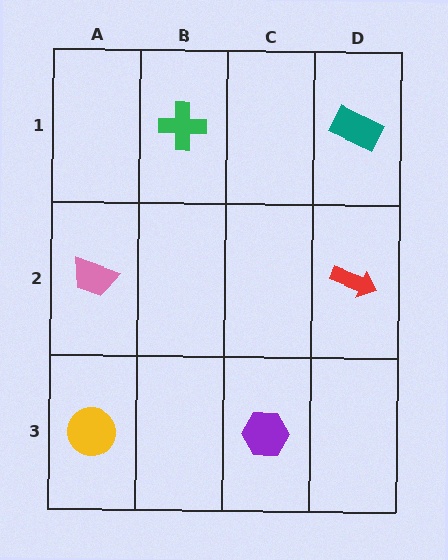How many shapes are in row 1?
2 shapes.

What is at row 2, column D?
A red arrow.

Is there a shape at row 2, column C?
No, that cell is empty.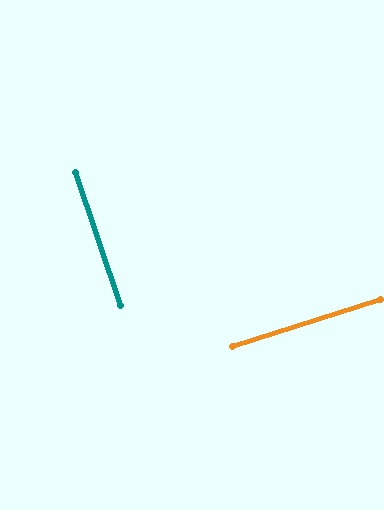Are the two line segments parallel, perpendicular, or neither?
Perpendicular — they meet at approximately 89°.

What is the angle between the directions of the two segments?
Approximately 89 degrees.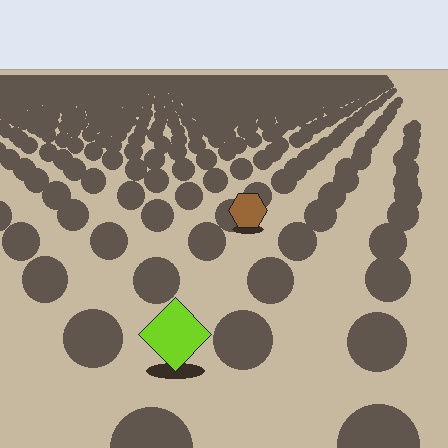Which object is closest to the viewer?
The lime diamond is closest. The texture marks near it are larger and more spread out.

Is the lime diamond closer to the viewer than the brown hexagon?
Yes. The lime diamond is closer — you can tell from the texture gradient: the ground texture is coarser near it.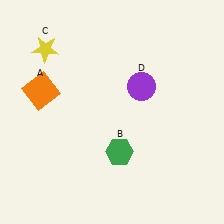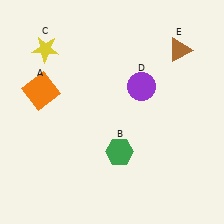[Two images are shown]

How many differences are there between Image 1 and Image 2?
There is 1 difference between the two images.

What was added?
A brown triangle (E) was added in Image 2.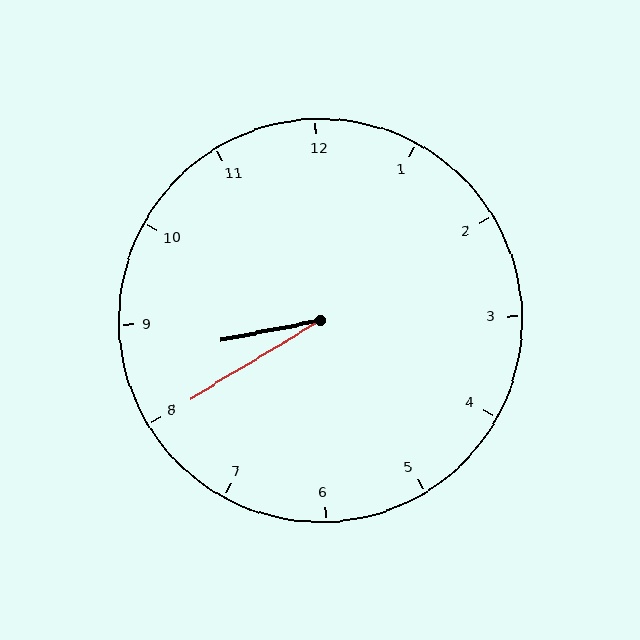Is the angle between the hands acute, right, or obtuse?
It is acute.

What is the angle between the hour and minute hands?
Approximately 20 degrees.